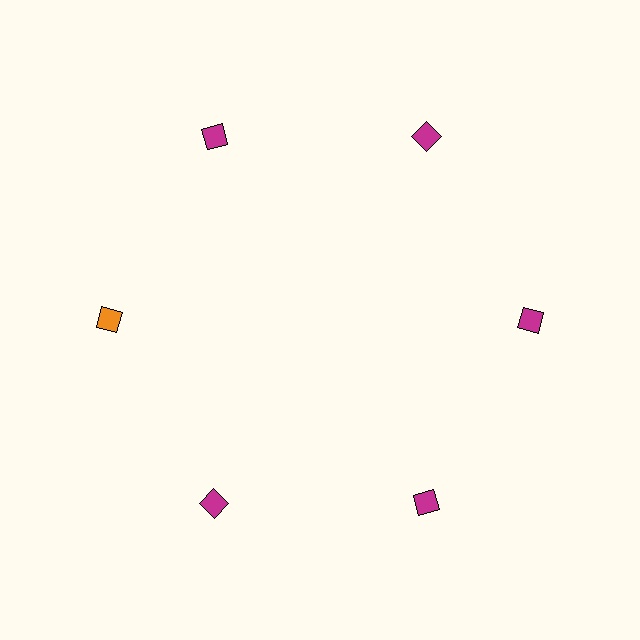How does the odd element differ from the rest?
It has a different color: orange instead of magenta.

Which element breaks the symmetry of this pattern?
The orange diamond at roughly the 9 o'clock position breaks the symmetry. All other shapes are magenta diamonds.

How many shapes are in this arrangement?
There are 6 shapes arranged in a ring pattern.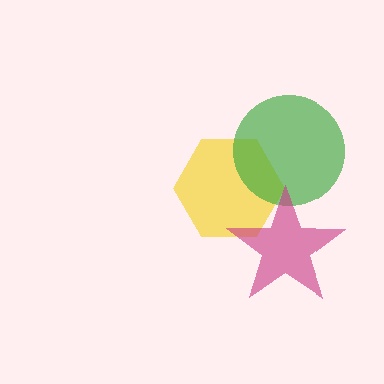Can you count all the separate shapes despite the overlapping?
Yes, there are 3 separate shapes.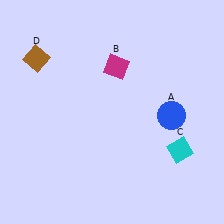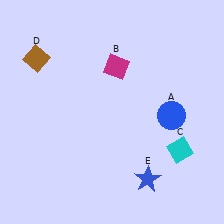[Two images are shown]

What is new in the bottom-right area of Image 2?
A blue star (E) was added in the bottom-right area of Image 2.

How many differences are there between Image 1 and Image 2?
There is 1 difference between the two images.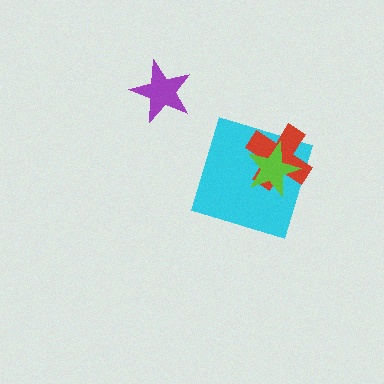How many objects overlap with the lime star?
2 objects overlap with the lime star.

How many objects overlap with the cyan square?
2 objects overlap with the cyan square.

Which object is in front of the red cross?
The lime star is in front of the red cross.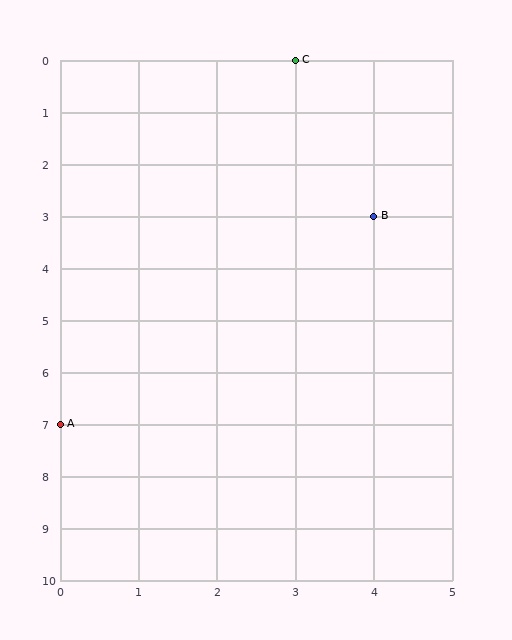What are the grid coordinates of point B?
Point B is at grid coordinates (4, 3).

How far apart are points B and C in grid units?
Points B and C are 1 column and 3 rows apart (about 3.2 grid units diagonally).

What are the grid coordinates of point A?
Point A is at grid coordinates (0, 7).